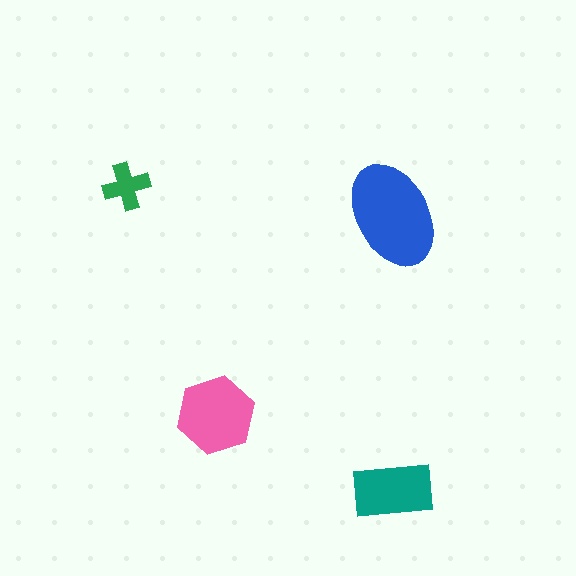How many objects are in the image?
There are 4 objects in the image.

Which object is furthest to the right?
The teal rectangle is rightmost.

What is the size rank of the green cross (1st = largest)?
4th.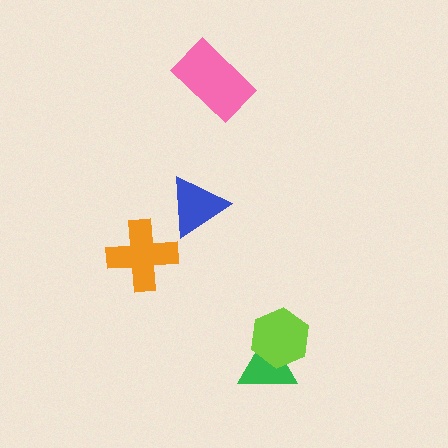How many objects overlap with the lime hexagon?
1 object overlaps with the lime hexagon.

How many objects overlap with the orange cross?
0 objects overlap with the orange cross.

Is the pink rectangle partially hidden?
No, no other shape covers it.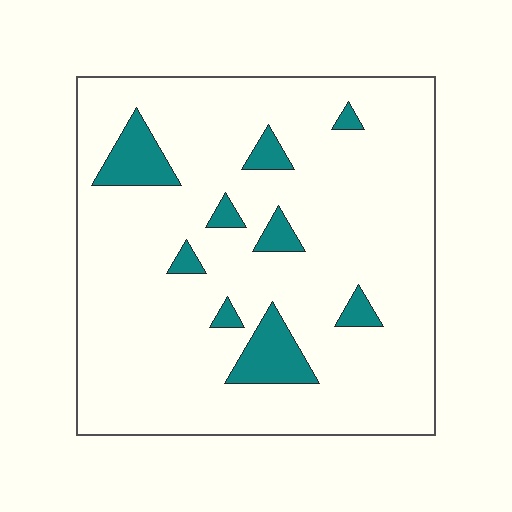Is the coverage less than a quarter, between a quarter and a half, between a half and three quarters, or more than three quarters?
Less than a quarter.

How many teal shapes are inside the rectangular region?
9.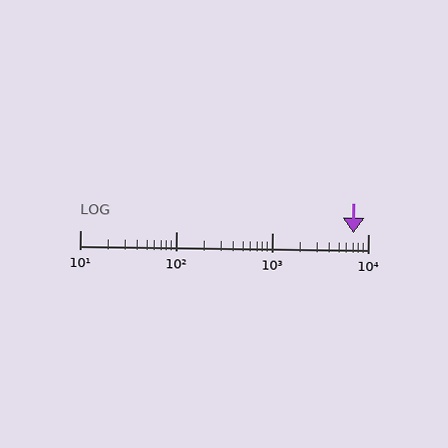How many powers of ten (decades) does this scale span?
The scale spans 3 decades, from 10 to 10000.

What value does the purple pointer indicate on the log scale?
The pointer indicates approximately 7100.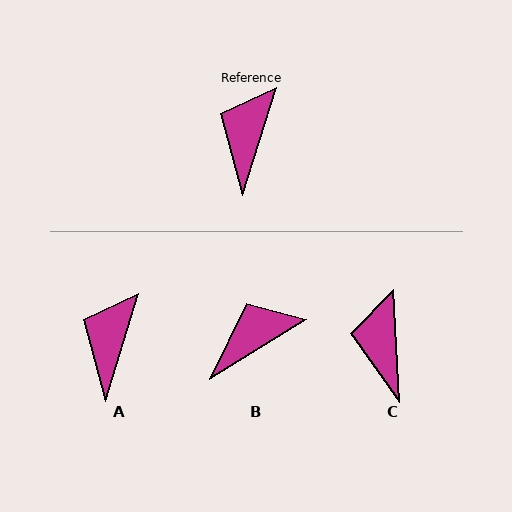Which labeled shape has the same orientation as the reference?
A.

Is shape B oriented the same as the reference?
No, it is off by about 41 degrees.